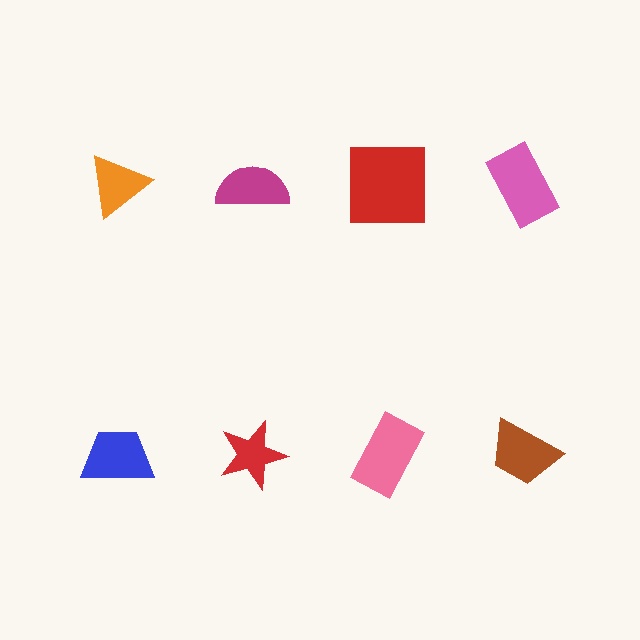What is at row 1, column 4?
A pink rectangle.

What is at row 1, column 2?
A magenta semicircle.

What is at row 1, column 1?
An orange triangle.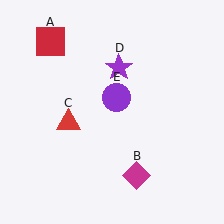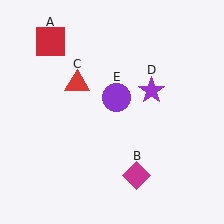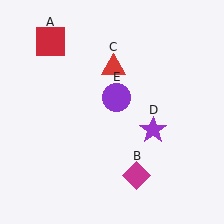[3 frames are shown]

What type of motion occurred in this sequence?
The red triangle (object C), purple star (object D) rotated clockwise around the center of the scene.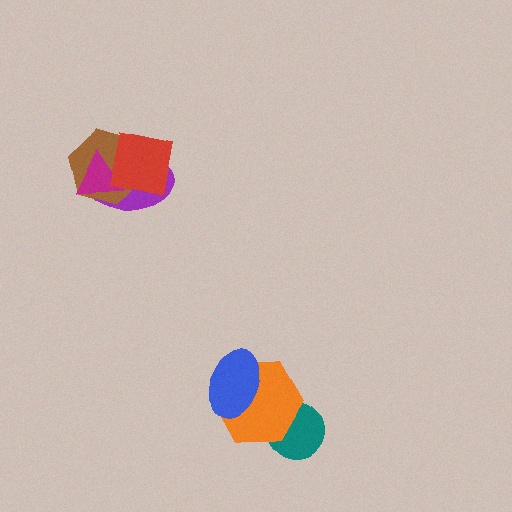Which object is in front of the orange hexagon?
The blue ellipse is in front of the orange hexagon.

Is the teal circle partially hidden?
Yes, it is partially covered by another shape.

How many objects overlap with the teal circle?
1 object overlaps with the teal circle.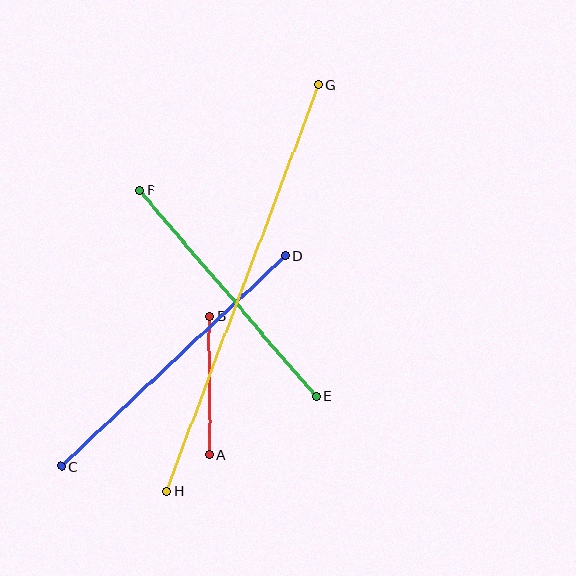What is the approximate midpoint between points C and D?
The midpoint is at approximately (173, 361) pixels.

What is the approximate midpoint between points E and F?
The midpoint is at approximately (228, 294) pixels.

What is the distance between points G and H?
The distance is approximately 433 pixels.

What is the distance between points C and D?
The distance is approximately 308 pixels.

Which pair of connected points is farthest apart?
Points G and H are farthest apart.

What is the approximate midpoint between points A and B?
The midpoint is at approximately (209, 386) pixels.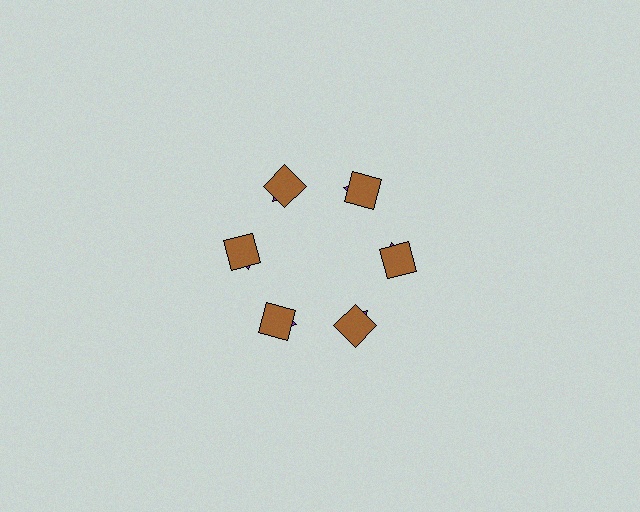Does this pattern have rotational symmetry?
Yes, this pattern has 6-fold rotational symmetry. It looks the same after rotating 60 degrees around the center.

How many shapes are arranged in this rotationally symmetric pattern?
There are 12 shapes, arranged in 6 groups of 2.